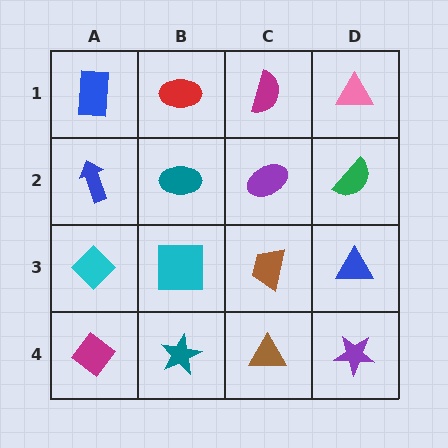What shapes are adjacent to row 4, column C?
A brown trapezoid (row 3, column C), a teal star (row 4, column B), a purple star (row 4, column D).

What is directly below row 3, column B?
A teal star.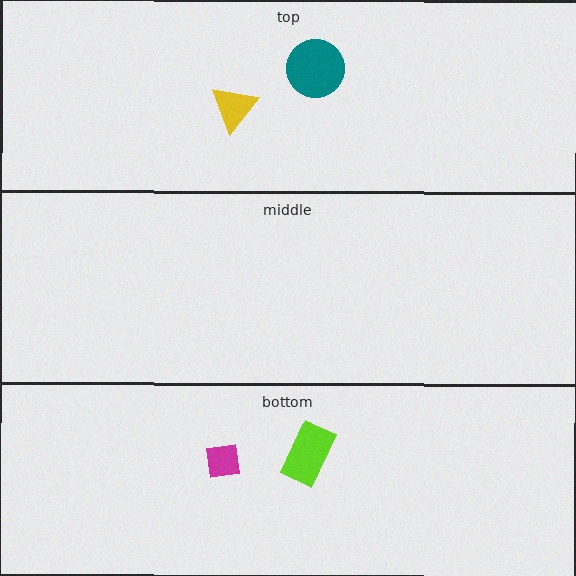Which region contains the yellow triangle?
The top region.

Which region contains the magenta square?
The bottom region.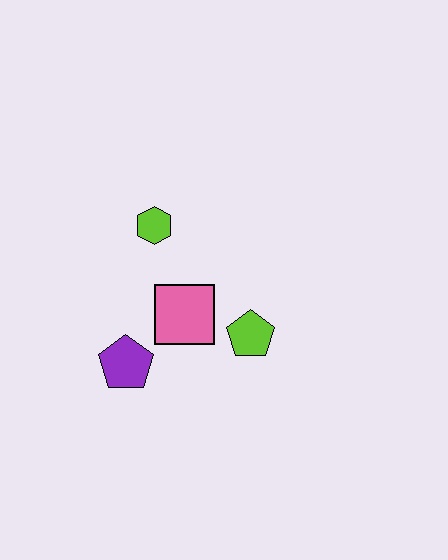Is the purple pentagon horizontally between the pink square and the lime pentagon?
No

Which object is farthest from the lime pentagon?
The lime hexagon is farthest from the lime pentagon.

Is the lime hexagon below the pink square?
No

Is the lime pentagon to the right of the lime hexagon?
Yes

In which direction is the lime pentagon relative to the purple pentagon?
The lime pentagon is to the right of the purple pentagon.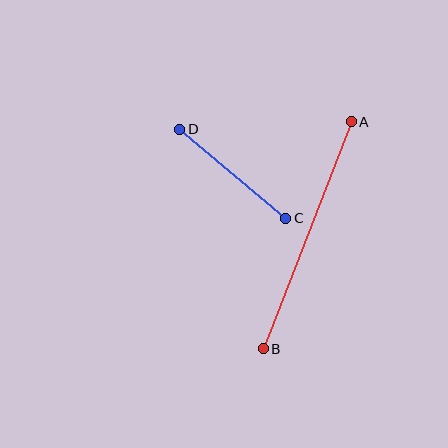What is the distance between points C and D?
The distance is approximately 139 pixels.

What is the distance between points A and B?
The distance is approximately 244 pixels.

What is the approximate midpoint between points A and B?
The midpoint is at approximately (307, 235) pixels.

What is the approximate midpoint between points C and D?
The midpoint is at approximately (233, 174) pixels.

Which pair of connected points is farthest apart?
Points A and B are farthest apart.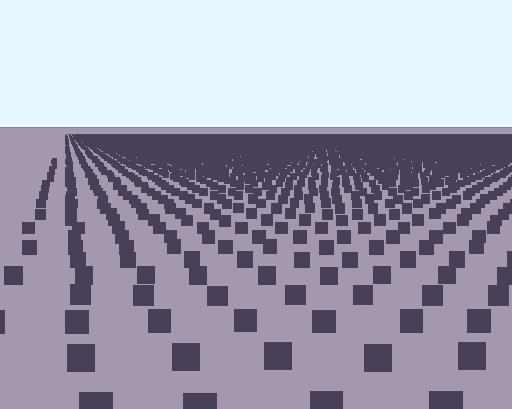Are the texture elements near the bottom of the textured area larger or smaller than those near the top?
Larger. Near the bottom, elements are closer to the viewer and appear at a bigger on-screen size.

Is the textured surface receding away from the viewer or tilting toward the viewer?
The surface is receding away from the viewer. Texture elements get smaller and denser toward the top.